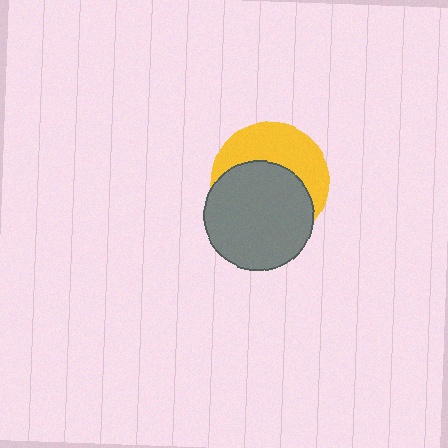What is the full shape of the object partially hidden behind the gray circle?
The partially hidden object is a yellow circle.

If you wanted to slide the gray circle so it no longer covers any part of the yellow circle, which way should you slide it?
Slide it down — that is the most direct way to separate the two shapes.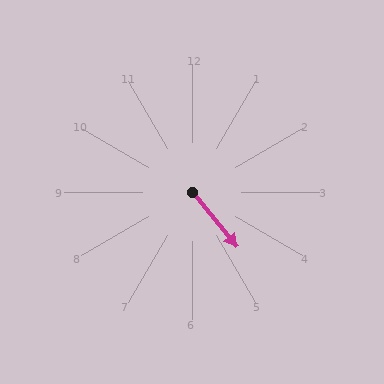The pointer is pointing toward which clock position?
Roughly 5 o'clock.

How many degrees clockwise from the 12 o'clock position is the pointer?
Approximately 140 degrees.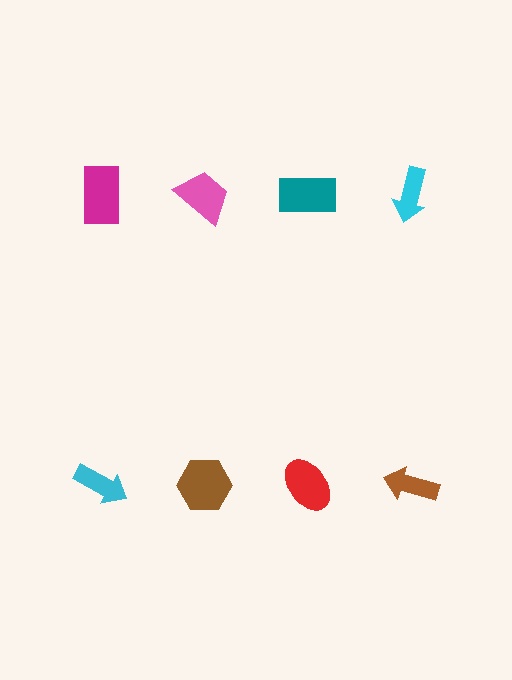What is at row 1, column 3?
A teal rectangle.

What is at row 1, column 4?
A cyan arrow.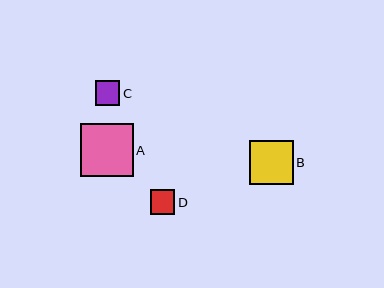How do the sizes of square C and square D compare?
Square C and square D are approximately the same size.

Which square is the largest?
Square A is the largest with a size of approximately 53 pixels.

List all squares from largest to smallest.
From largest to smallest: A, B, C, D.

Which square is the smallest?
Square D is the smallest with a size of approximately 24 pixels.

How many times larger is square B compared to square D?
Square B is approximately 1.8 times the size of square D.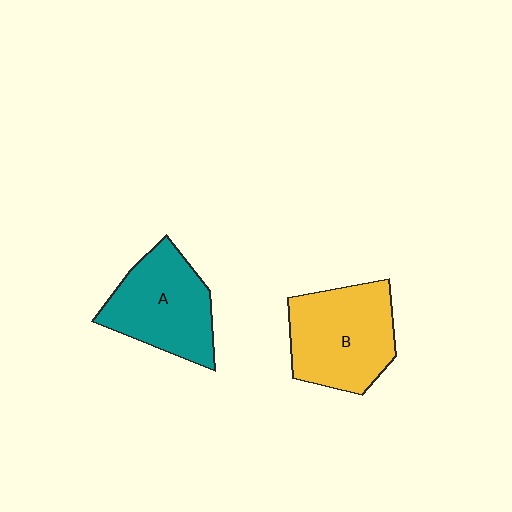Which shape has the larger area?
Shape B (yellow).